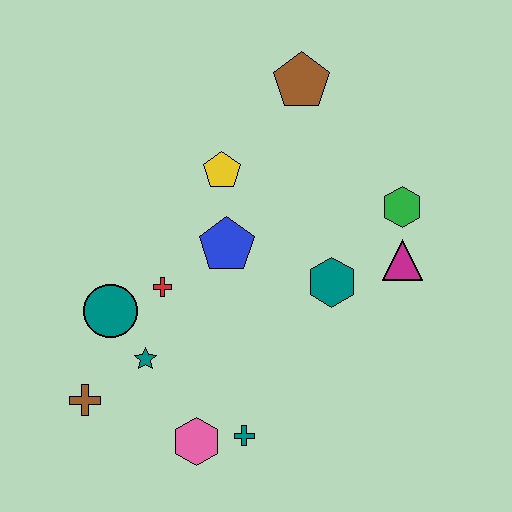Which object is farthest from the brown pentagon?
The brown cross is farthest from the brown pentagon.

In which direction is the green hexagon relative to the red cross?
The green hexagon is to the right of the red cross.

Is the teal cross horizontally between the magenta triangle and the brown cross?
Yes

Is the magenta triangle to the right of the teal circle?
Yes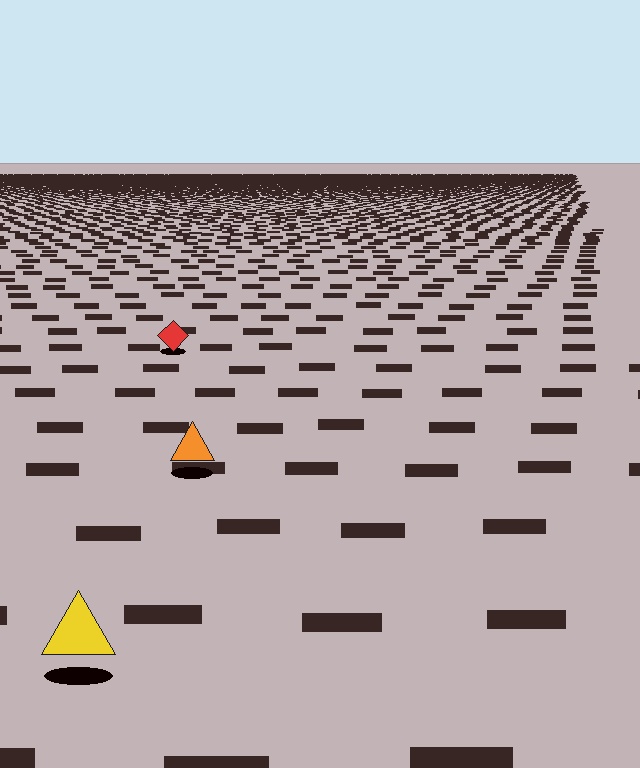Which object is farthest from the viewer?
The red diamond is farthest from the viewer. It appears smaller and the ground texture around it is denser.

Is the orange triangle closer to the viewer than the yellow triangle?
No. The yellow triangle is closer — you can tell from the texture gradient: the ground texture is coarser near it.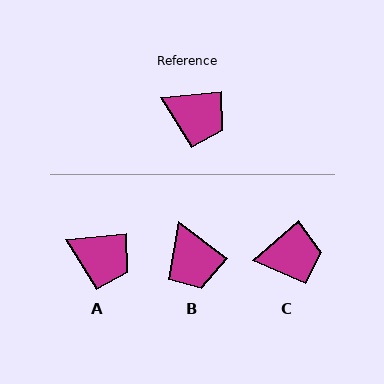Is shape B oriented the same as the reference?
No, it is off by about 42 degrees.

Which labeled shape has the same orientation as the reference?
A.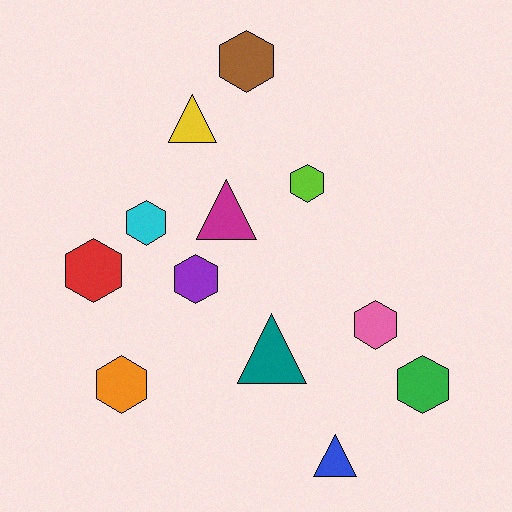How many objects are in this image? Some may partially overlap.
There are 12 objects.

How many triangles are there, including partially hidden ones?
There are 4 triangles.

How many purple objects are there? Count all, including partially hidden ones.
There is 1 purple object.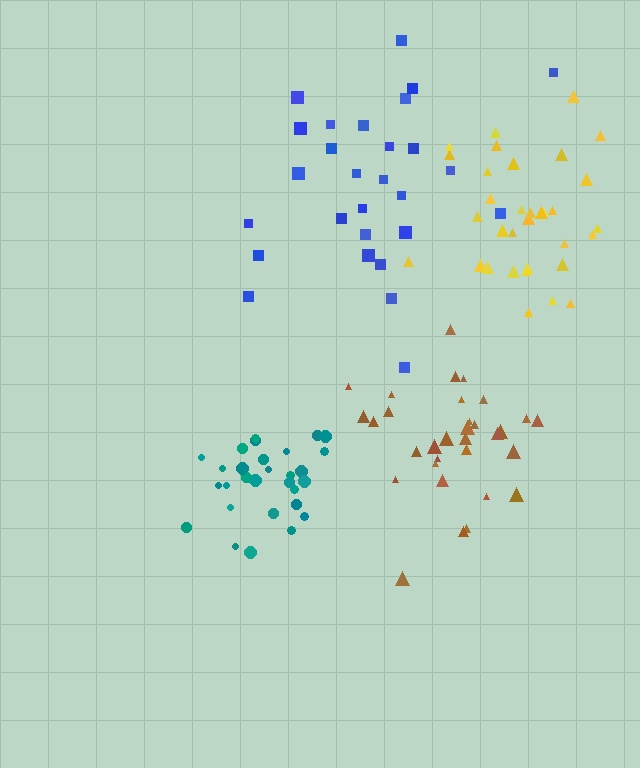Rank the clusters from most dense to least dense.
teal, brown, yellow, blue.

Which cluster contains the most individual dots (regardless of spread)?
Brown (33).